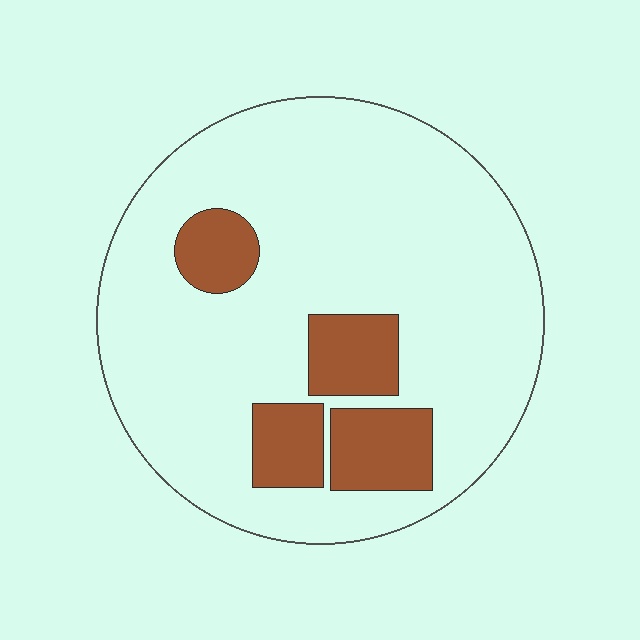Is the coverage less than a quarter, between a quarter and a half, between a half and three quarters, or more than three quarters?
Less than a quarter.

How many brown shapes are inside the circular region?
4.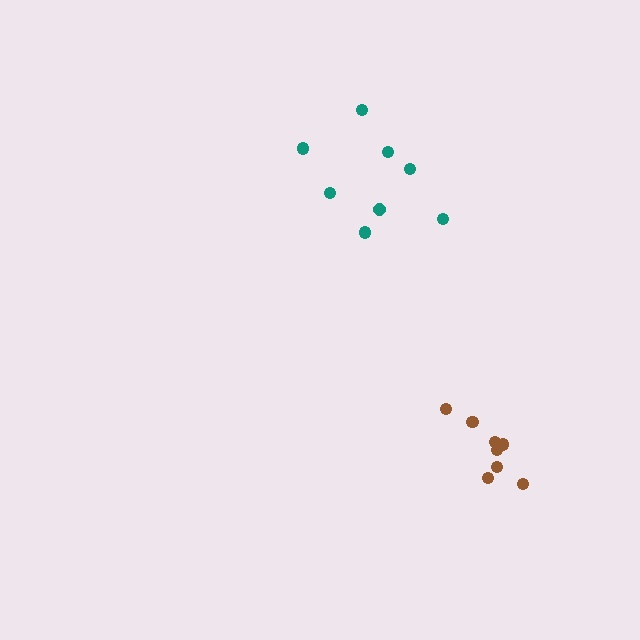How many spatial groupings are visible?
There are 2 spatial groupings.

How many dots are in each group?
Group 1: 8 dots, Group 2: 8 dots (16 total).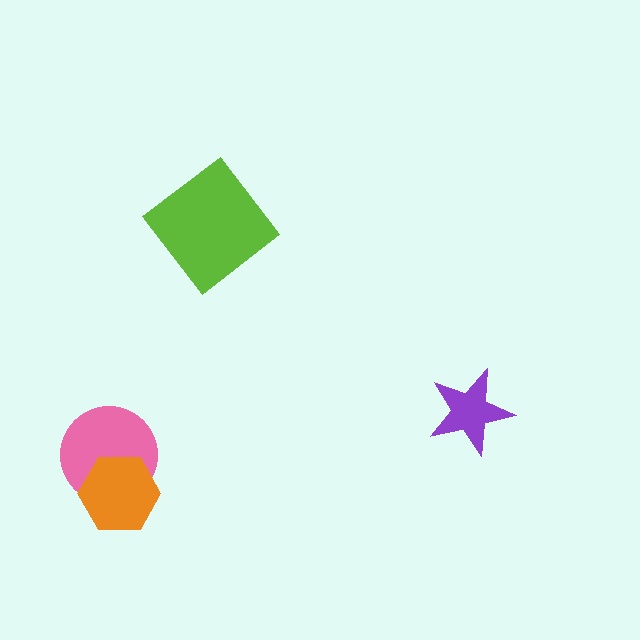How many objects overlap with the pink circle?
1 object overlaps with the pink circle.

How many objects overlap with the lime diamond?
0 objects overlap with the lime diamond.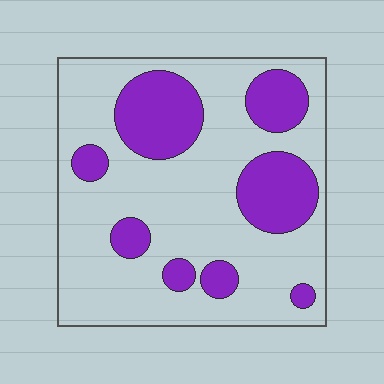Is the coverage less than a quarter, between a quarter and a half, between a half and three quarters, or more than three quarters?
Between a quarter and a half.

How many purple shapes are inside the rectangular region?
8.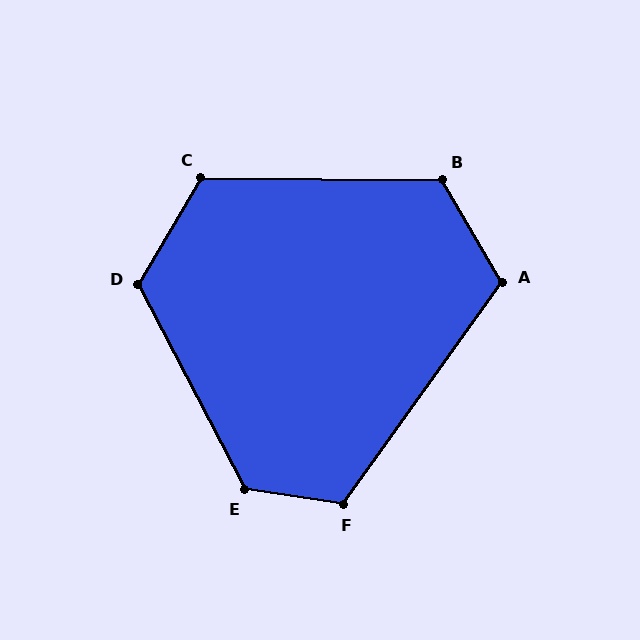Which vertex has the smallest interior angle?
A, at approximately 114 degrees.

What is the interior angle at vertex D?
Approximately 122 degrees (obtuse).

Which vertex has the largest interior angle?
E, at approximately 126 degrees.